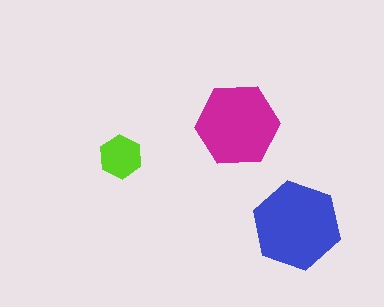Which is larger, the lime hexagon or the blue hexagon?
The blue one.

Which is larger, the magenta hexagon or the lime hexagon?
The magenta one.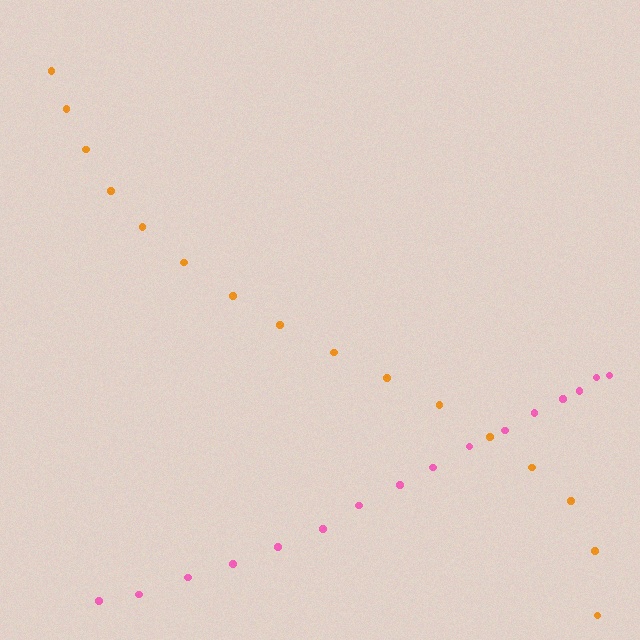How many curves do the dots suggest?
There are 2 distinct paths.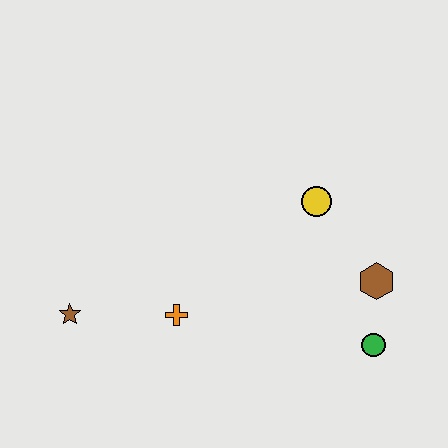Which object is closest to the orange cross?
The brown star is closest to the orange cross.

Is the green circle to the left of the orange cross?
No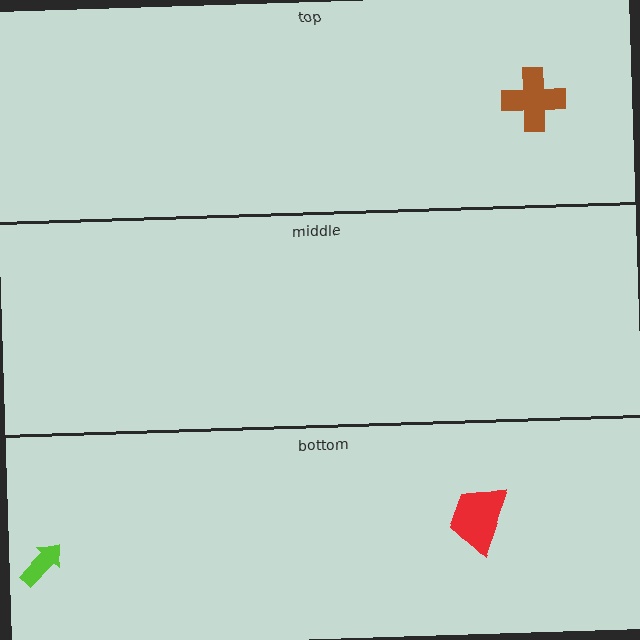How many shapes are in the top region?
1.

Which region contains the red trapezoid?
The bottom region.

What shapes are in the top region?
The brown cross.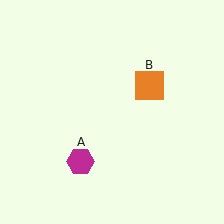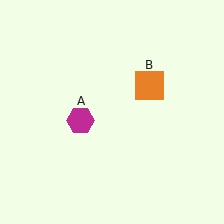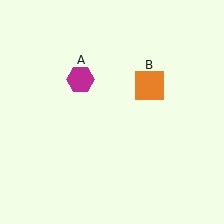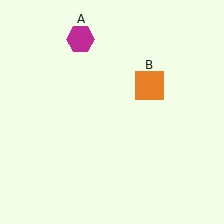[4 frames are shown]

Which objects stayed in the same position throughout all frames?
Orange square (object B) remained stationary.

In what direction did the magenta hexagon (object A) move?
The magenta hexagon (object A) moved up.